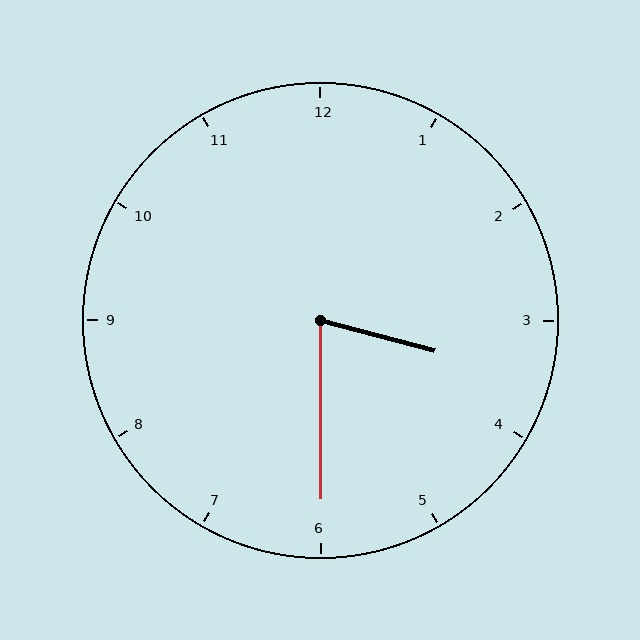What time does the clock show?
3:30.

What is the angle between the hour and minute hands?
Approximately 75 degrees.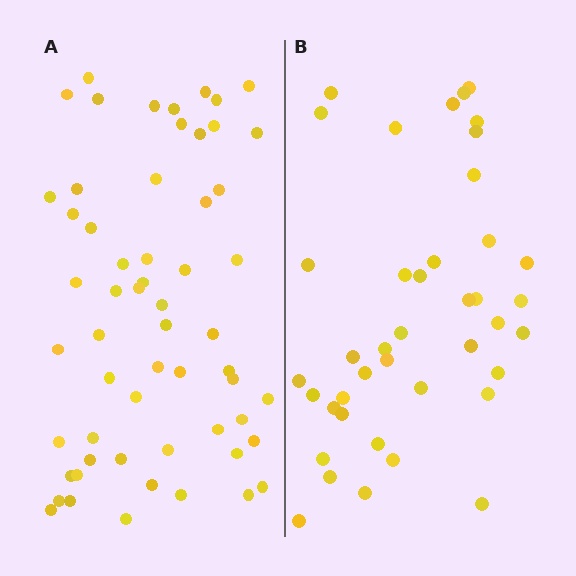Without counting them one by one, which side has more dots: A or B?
Region A (the left region) has more dots.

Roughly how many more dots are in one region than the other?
Region A has approximately 15 more dots than region B.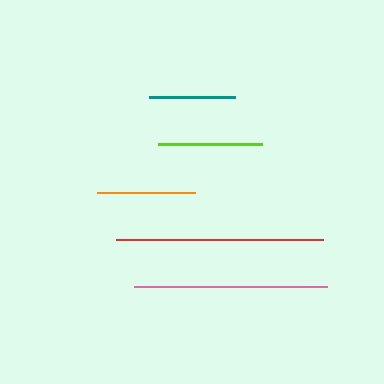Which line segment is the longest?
The red line is the longest at approximately 207 pixels.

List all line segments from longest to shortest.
From longest to shortest: red, pink, lime, orange, teal.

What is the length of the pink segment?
The pink segment is approximately 193 pixels long.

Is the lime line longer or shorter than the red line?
The red line is longer than the lime line.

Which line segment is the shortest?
The teal line is the shortest at approximately 86 pixels.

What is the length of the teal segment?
The teal segment is approximately 86 pixels long.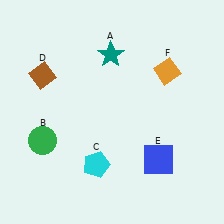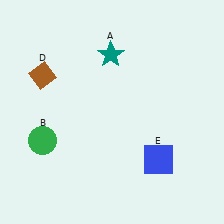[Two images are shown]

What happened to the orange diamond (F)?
The orange diamond (F) was removed in Image 2. It was in the top-right area of Image 1.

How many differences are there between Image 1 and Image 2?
There are 2 differences between the two images.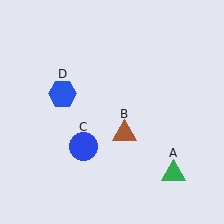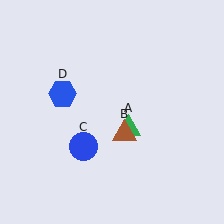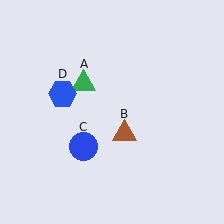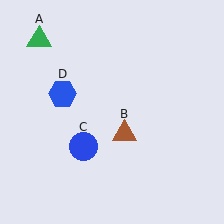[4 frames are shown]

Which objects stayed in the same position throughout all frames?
Brown triangle (object B) and blue circle (object C) and blue hexagon (object D) remained stationary.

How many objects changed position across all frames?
1 object changed position: green triangle (object A).